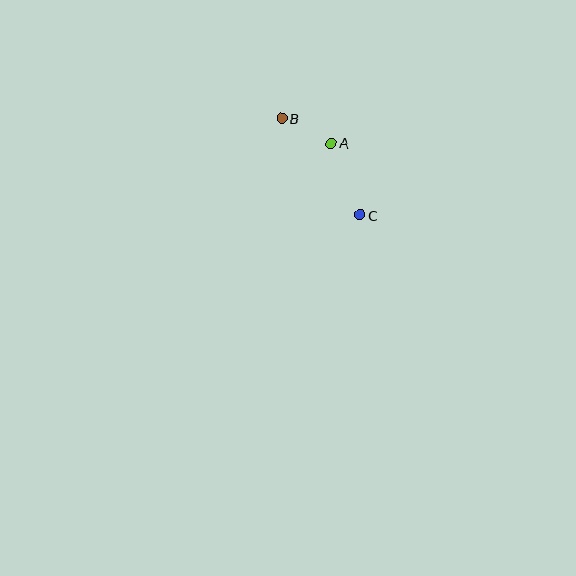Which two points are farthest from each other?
Points B and C are farthest from each other.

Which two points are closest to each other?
Points A and B are closest to each other.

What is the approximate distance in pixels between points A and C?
The distance between A and C is approximately 78 pixels.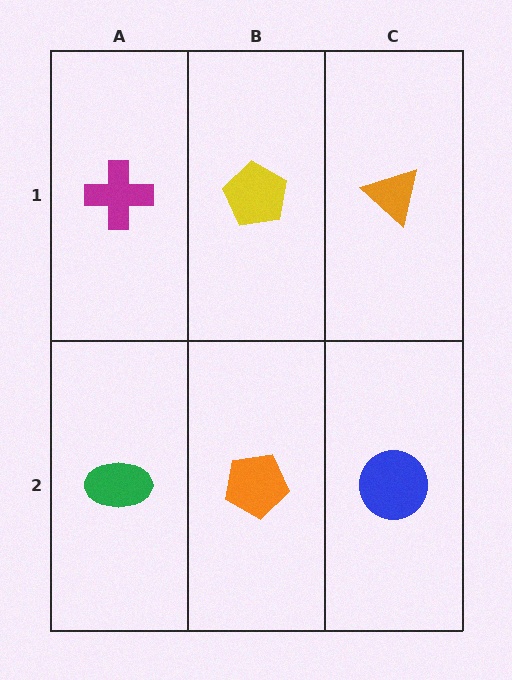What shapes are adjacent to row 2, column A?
A magenta cross (row 1, column A), an orange pentagon (row 2, column B).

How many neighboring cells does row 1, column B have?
3.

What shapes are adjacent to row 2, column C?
An orange triangle (row 1, column C), an orange pentagon (row 2, column B).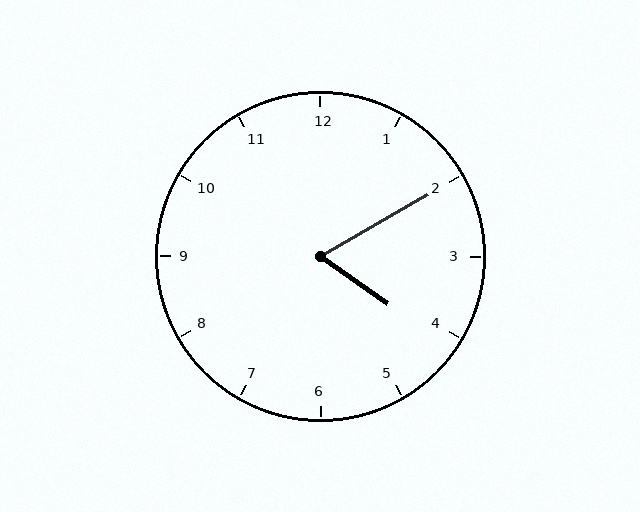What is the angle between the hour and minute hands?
Approximately 65 degrees.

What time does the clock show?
4:10.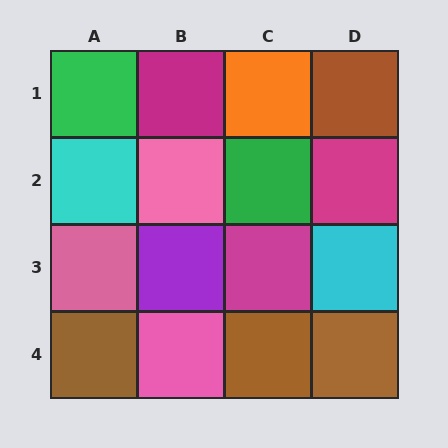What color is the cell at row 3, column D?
Cyan.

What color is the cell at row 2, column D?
Magenta.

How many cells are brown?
4 cells are brown.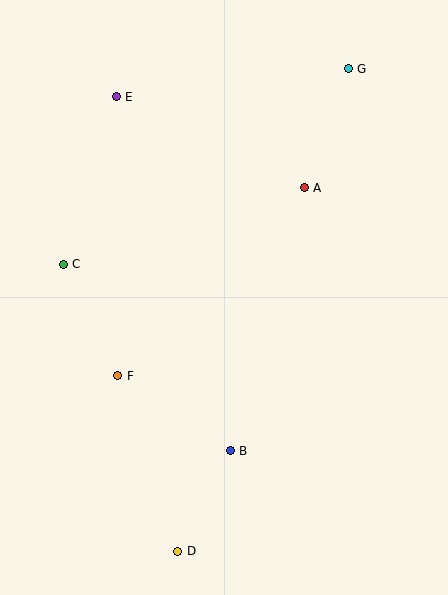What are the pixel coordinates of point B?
Point B is at (230, 451).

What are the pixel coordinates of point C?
Point C is at (63, 264).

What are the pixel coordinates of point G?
Point G is at (348, 69).